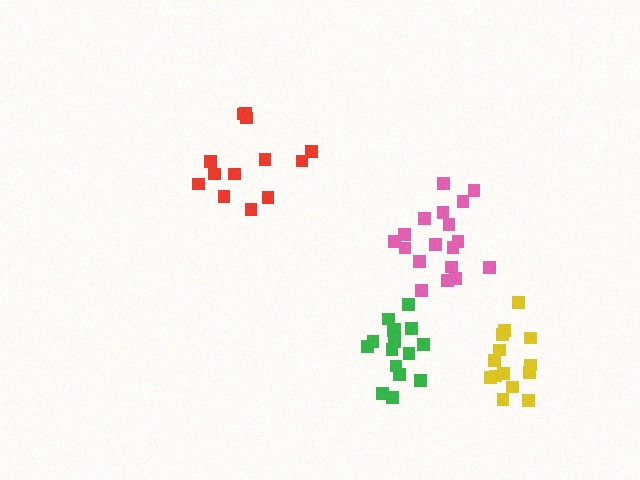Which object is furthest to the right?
The yellow cluster is rightmost.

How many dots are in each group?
Group 1: 13 dots, Group 2: 18 dots, Group 3: 16 dots, Group 4: 14 dots (61 total).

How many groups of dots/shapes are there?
There are 4 groups.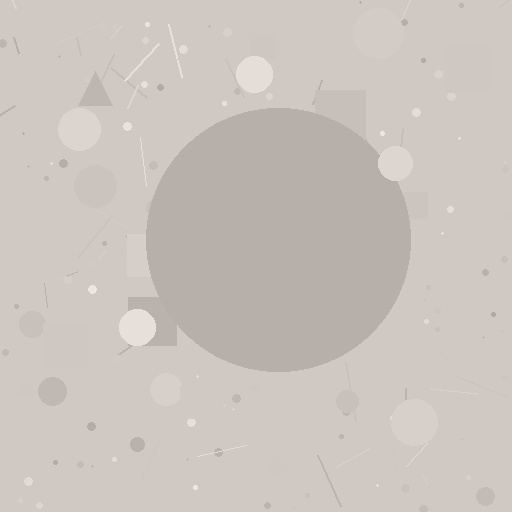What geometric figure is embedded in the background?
A circle is embedded in the background.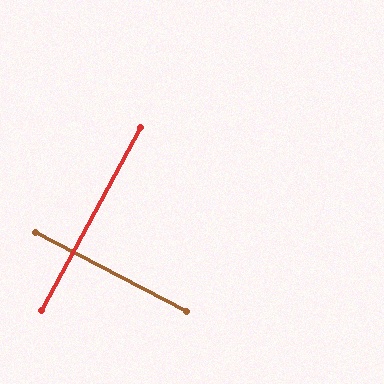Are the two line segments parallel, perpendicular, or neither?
Perpendicular — they meet at approximately 89°.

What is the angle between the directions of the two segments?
Approximately 89 degrees.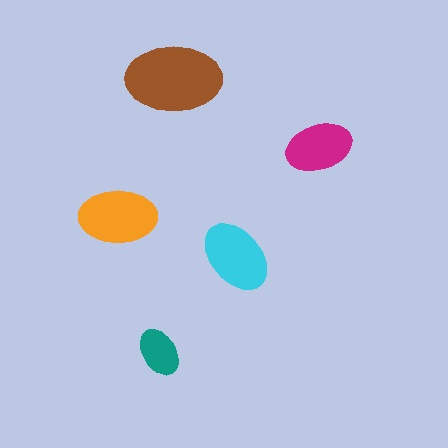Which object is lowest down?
The teal ellipse is bottommost.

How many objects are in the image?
There are 5 objects in the image.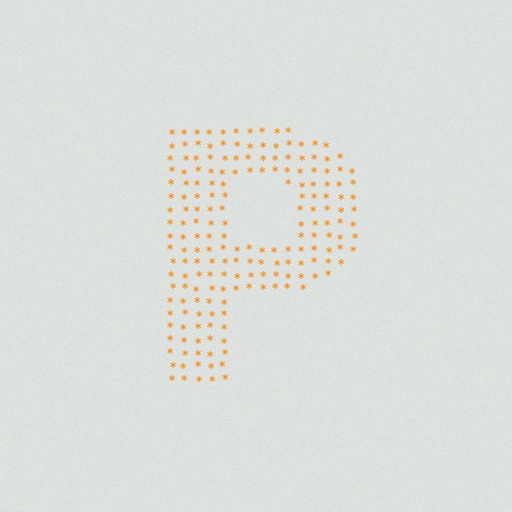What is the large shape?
The large shape is the letter P.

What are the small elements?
The small elements are asterisks.